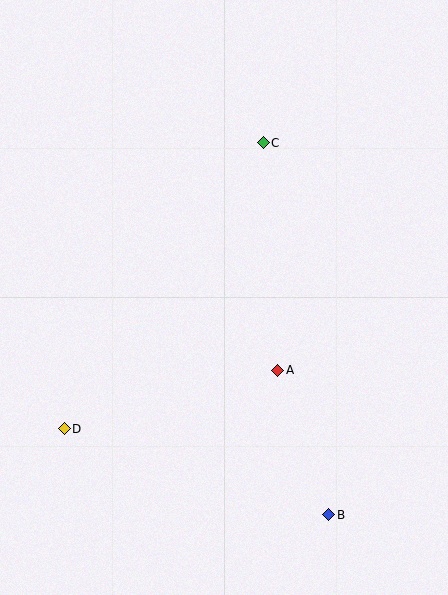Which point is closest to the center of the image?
Point A at (278, 370) is closest to the center.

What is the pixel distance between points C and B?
The distance between C and B is 378 pixels.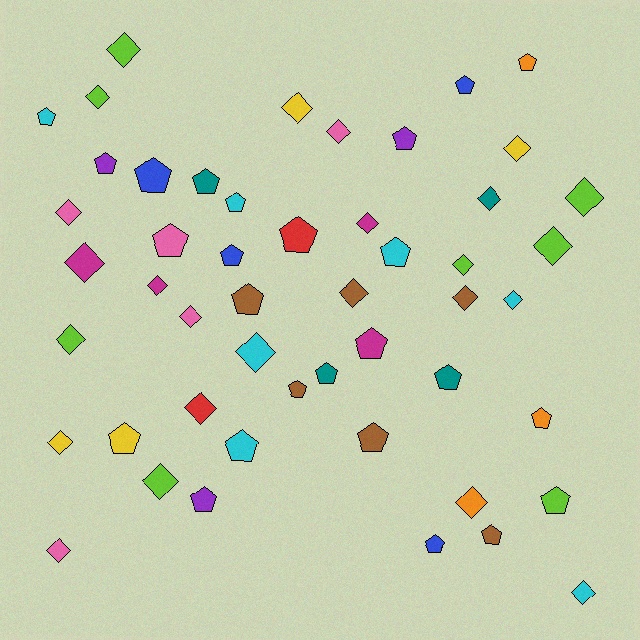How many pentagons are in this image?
There are 25 pentagons.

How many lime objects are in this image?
There are 8 lime objects.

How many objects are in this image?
There are 50 objects.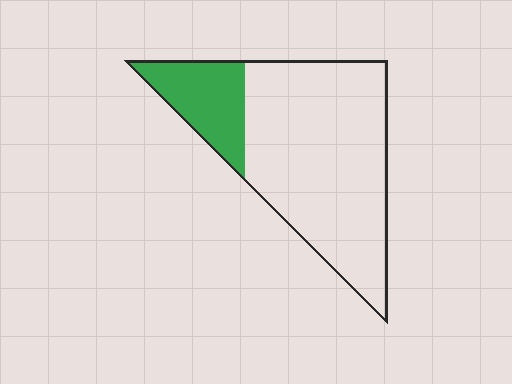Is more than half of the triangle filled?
No.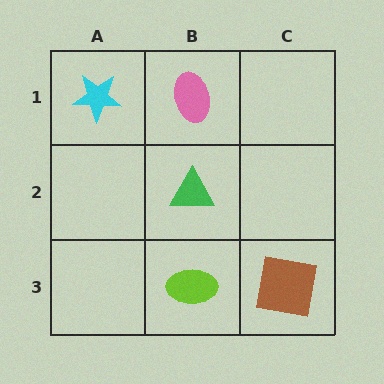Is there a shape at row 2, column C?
No, that cell is empty.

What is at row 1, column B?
A pink ellipse.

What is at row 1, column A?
A cyan star.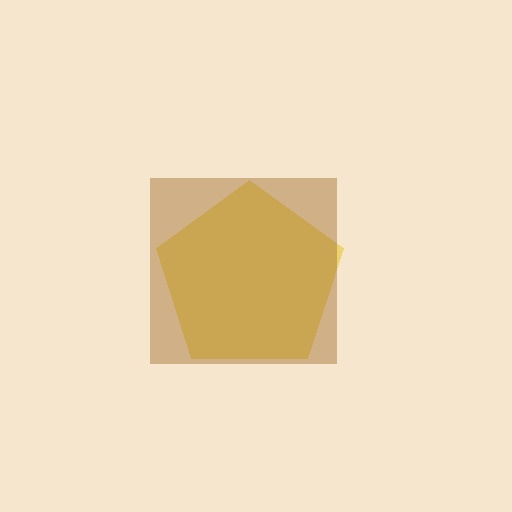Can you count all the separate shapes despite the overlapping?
Yes, there are 2 separate shapes.